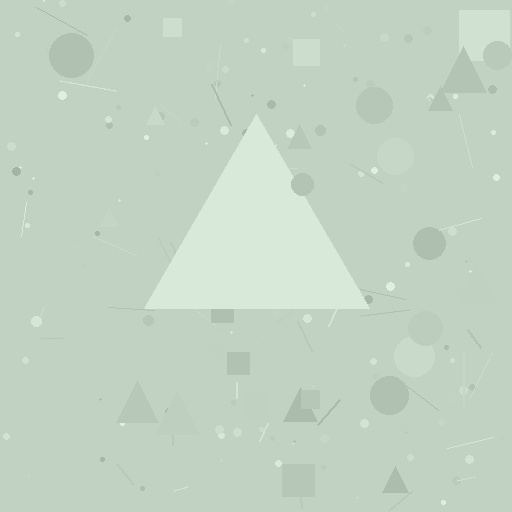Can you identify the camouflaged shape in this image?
The camouflaged shape is a triangle.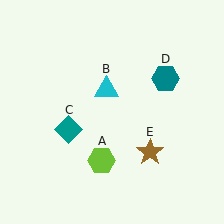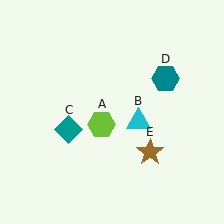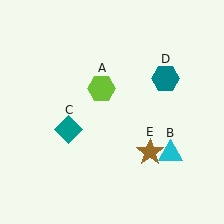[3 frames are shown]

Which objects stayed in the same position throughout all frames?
Teal diamond (object C) and teal hexagon (object D) and brown star (object E) remained stationary.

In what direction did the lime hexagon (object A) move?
The lime hexagon (object A) moved up.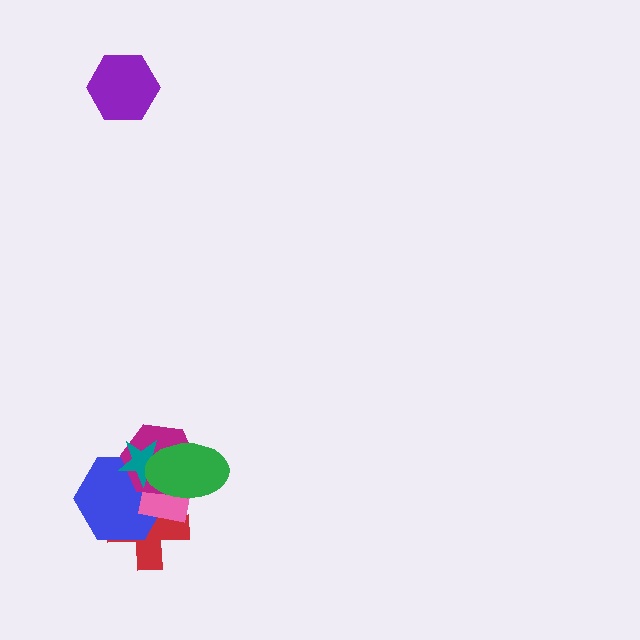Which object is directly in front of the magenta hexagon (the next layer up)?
The teal star is directly in front of the magenta hexagon.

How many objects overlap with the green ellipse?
5 objects overlap with the green ellipse.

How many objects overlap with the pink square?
5 objects overlap with the pink square.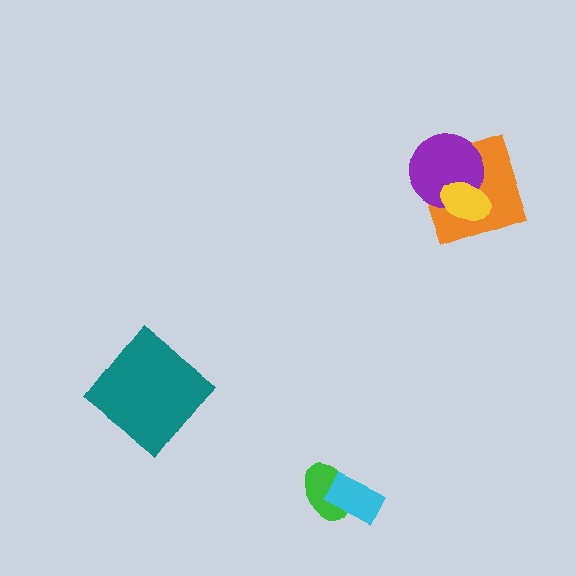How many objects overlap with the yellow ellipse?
2 objects overlap with the yellow ellipse.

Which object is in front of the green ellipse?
The cyan rectangle is in front of the green ellipse.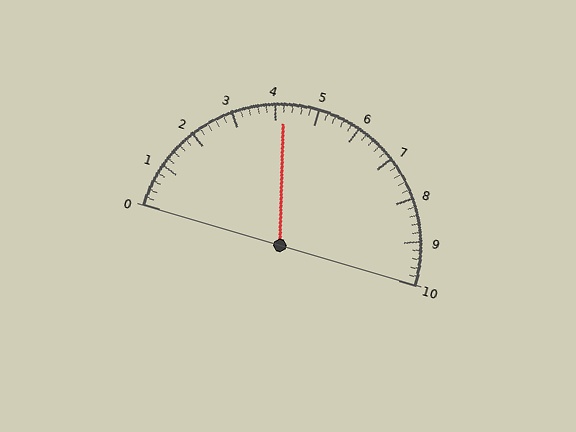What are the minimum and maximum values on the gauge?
The gauge ranges from 0 to 10.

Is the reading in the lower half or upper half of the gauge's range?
The reading is in the lower half of the range (0 to 10).